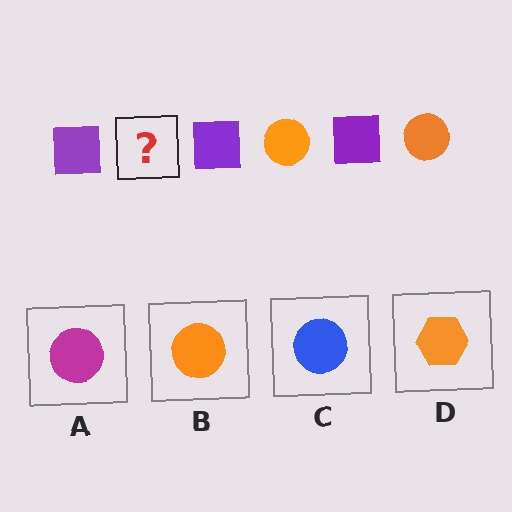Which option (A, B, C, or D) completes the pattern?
B.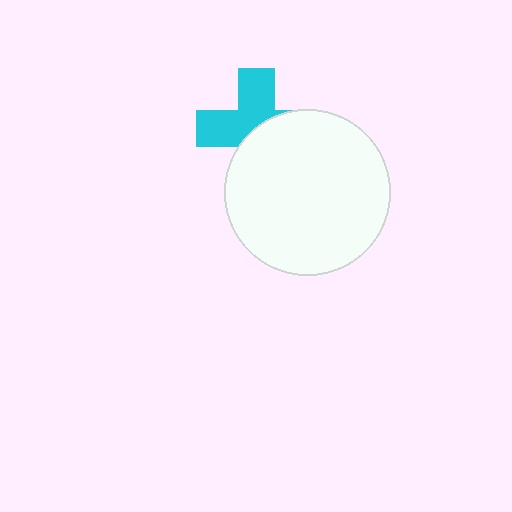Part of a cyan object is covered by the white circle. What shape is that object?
It is a cross.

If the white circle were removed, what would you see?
You would see the complete cyan cross.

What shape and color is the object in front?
The object in front is a white circle.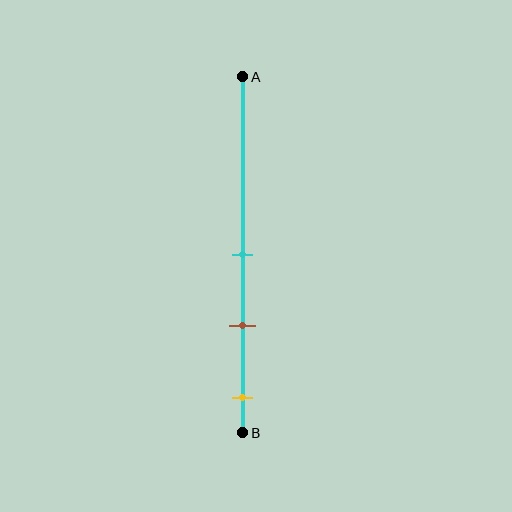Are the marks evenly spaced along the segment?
Yes, the marks are approximately evenly spaced.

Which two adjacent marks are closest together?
The cyan and brown marks are the closest adjacent pair.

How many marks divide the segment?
There are 3 marks dividing the segment.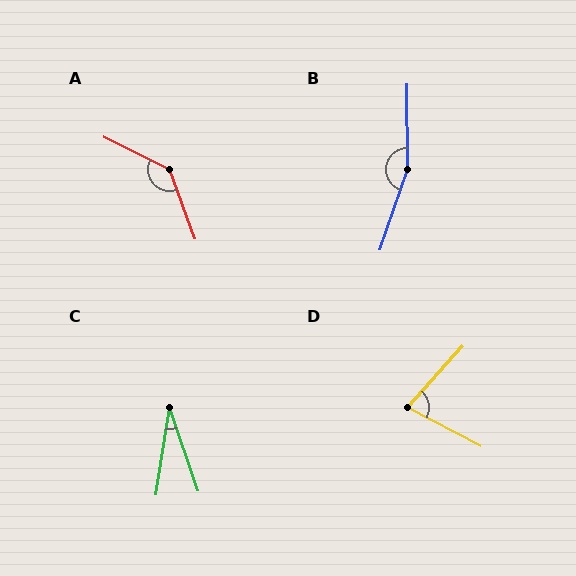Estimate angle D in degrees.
Approximately 76 degrees.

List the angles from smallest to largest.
C (28°), D (76°), A (137°), B (160°).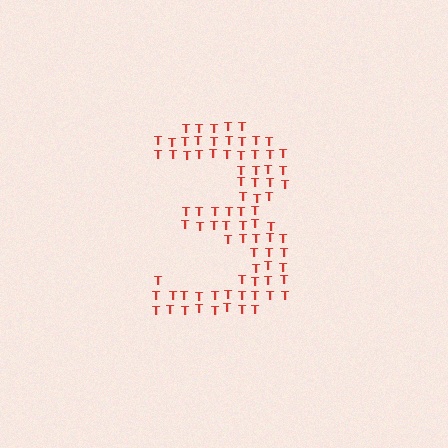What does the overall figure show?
The overall figure shows the digit 3.